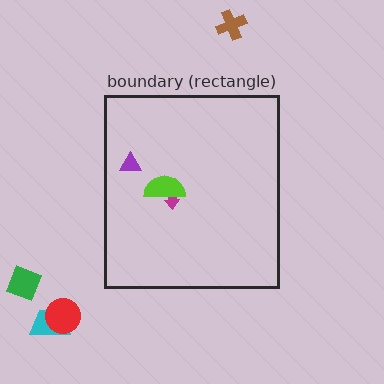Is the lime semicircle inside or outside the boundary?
Inside.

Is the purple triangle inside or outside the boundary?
Inside.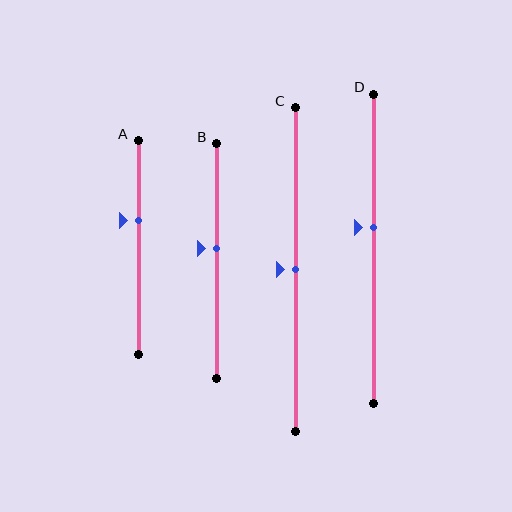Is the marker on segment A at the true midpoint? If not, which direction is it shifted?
No, the marker on segment A is shifted upward by about 13% of the segment length.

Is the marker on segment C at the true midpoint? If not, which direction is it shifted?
Yes, the marker on segment C is at the true midpoint.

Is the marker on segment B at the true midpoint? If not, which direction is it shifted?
No, the marker on segment B is shifted upward by about 5% of the segment length.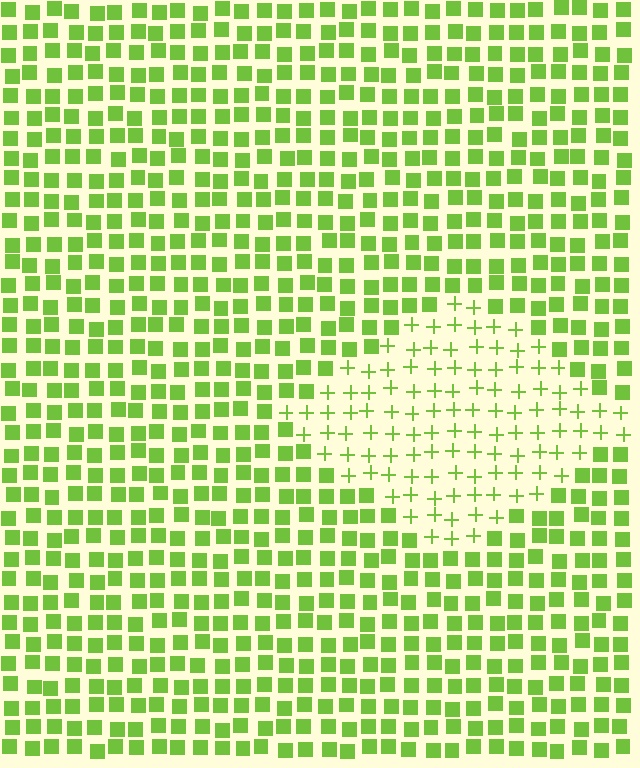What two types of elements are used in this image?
The image uses plus signs inside the diamond region and squares outside it.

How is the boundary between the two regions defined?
The boundary is defined by a change in element shape: plus signs inside vs. squares outside. All elements share the same color and spacing.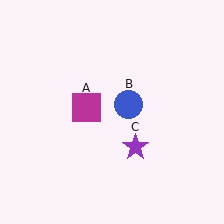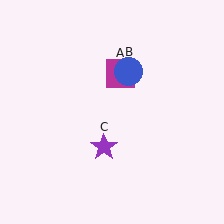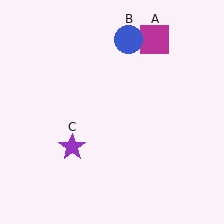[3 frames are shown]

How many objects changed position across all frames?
3 objects changed position: magenta square (object A), blue circle (object B), purple star (object C).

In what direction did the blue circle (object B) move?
The blue circle (object B) moved up.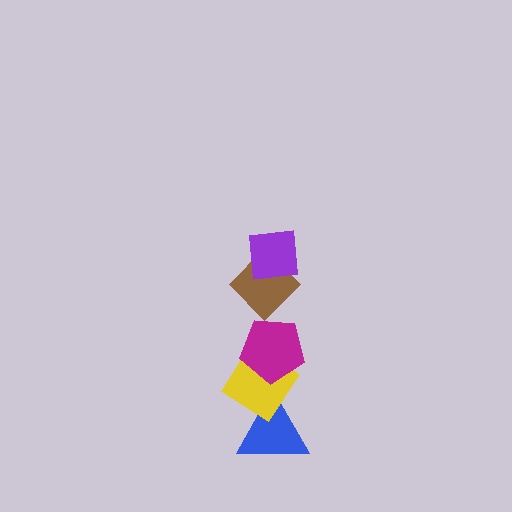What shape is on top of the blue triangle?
The yellow diamond is on top of the blue triangle.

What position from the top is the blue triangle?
The blue triangle is 5th from the top.